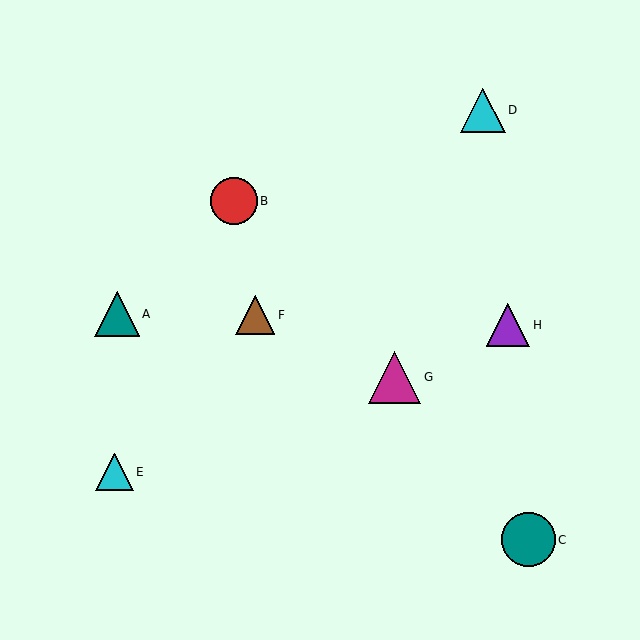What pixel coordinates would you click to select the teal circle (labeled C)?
Click at (528, 540) to select the teal circle C.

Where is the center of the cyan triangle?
The center of the cyan triangle is at (483, 110).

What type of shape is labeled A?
Shape A is a teal triangle.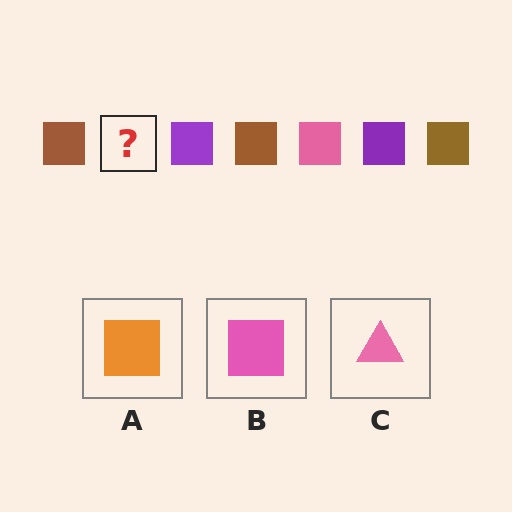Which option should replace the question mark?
Option B.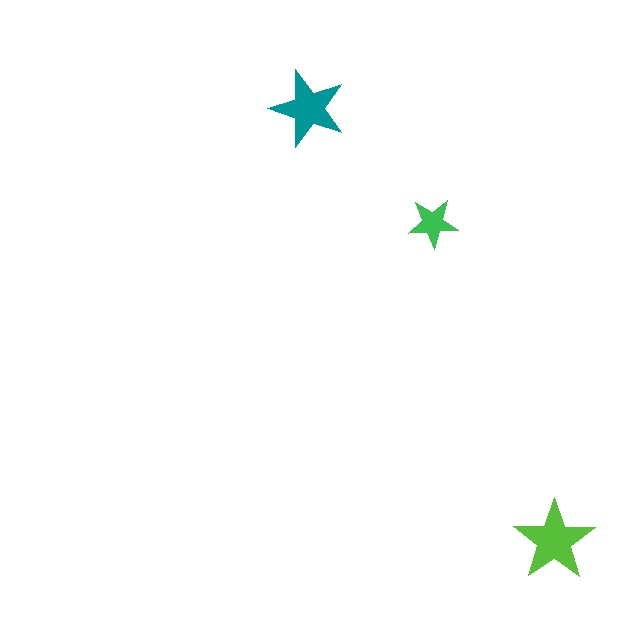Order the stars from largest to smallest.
the lime one, the teal one, the green one.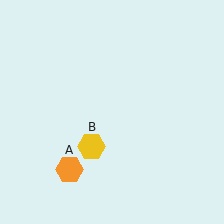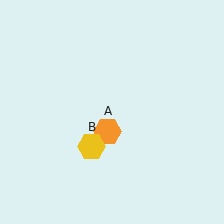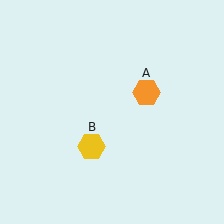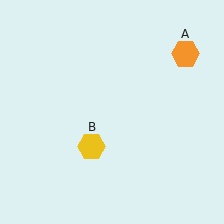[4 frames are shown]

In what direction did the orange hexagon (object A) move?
The orange hexagon (object A) moved up and to the right.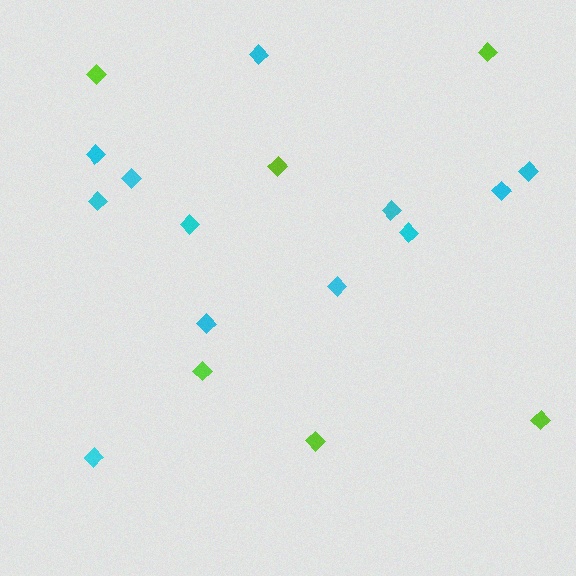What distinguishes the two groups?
There are 2 groups: one group of lime diamonds (6) and one group of cyan diamonds (12).